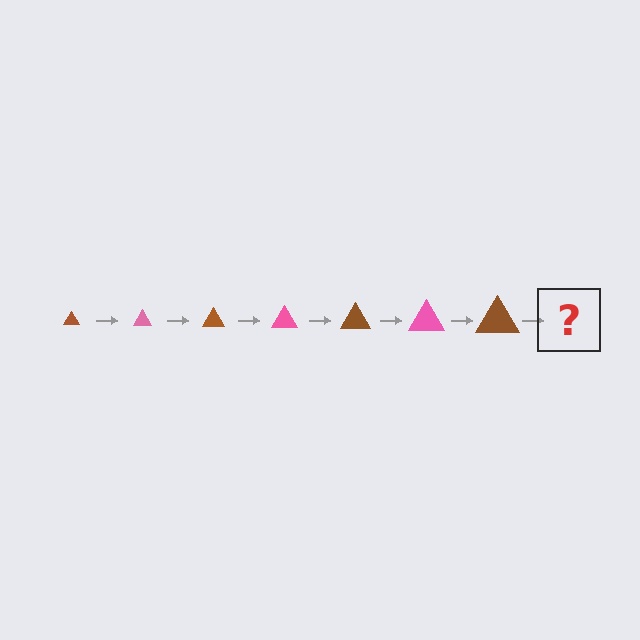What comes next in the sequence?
The next element should be a pink triangle, larger than the previous one.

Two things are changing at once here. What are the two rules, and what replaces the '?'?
The two rules are that the triangle grows larger each step and the color cycles through brown and pink. The '?' should be a pink triangle, larger than the previous one.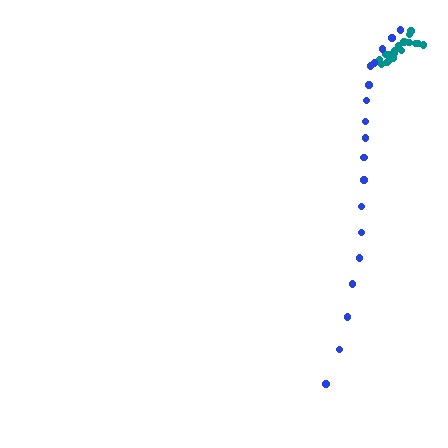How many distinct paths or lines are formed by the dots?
There are 2 distinct paths.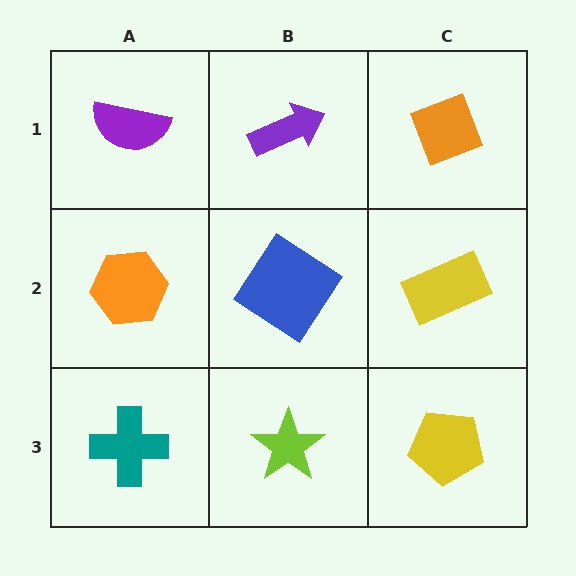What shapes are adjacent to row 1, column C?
A yellow rectangle (row 2, column C), a purple arrow (row 1, column B).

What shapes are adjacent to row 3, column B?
A blue diamond (row 2, column B), a teal cross (row 3, column A), a yellow pentagon (row 3, column C).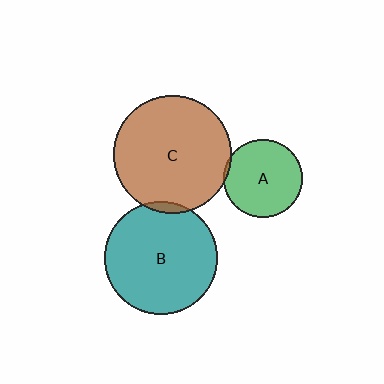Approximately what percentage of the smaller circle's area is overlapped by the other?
Approximately 5%.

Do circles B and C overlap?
Yes.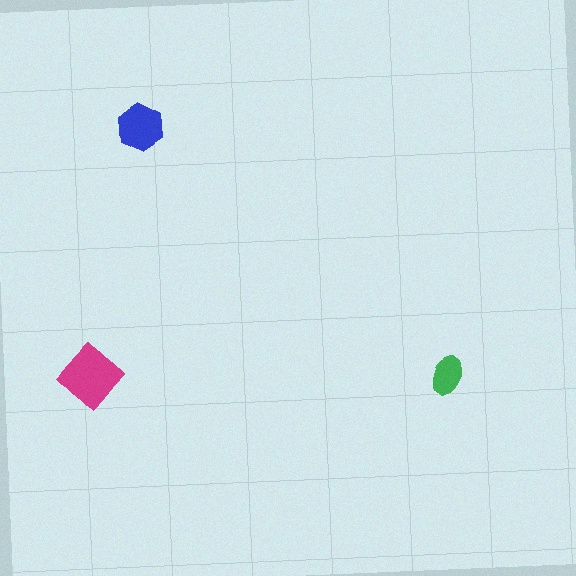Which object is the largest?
The magenta diamond.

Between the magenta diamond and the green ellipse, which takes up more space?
The magenta diamond.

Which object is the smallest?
The green ellipse.